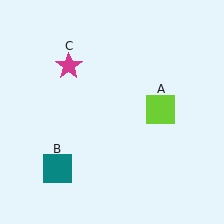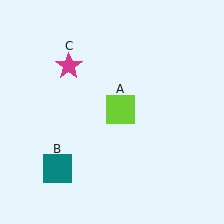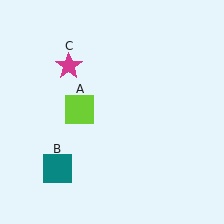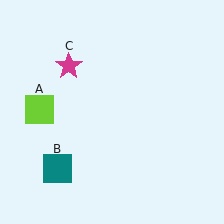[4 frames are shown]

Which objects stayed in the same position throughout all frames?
Teal square (object B) and magenta star (object C) remained stationary.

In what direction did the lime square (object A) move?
The lime square (object A) moved left.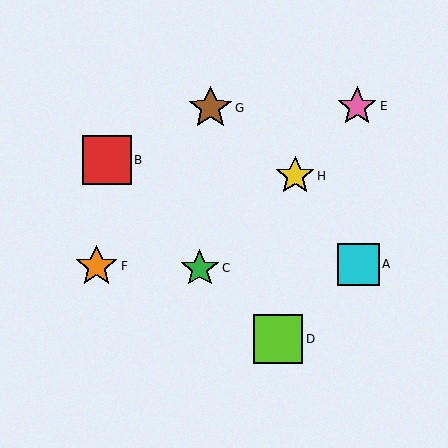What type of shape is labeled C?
Shape C is a green star.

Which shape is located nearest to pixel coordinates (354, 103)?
The pink star (labeled E) at (357, 106) is nearest to that location.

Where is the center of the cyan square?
The center of the cyan square is at (358, 264).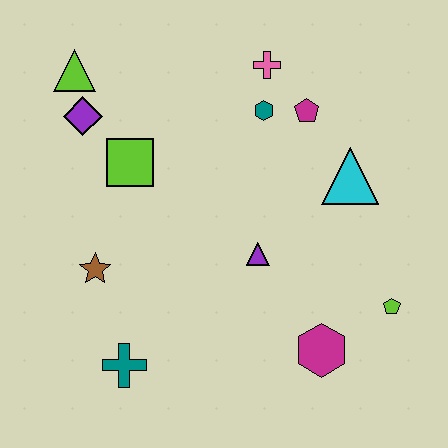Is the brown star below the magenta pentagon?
Yes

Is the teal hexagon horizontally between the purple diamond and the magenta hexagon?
Yes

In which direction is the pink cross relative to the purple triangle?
The pink cross is above the purple triangle.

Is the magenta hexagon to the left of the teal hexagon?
No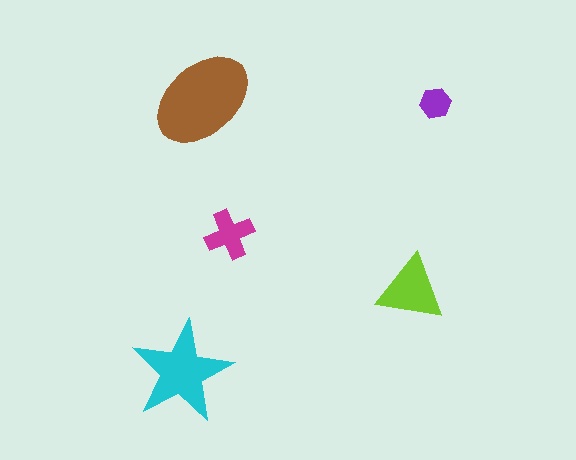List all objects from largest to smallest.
The brown ellipse, the cyan star, the lime triangle, the magenta cross, the purple hexagon.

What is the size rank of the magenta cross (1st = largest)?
4th.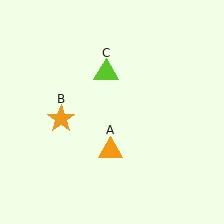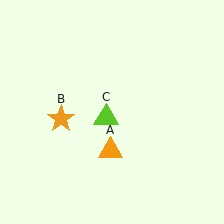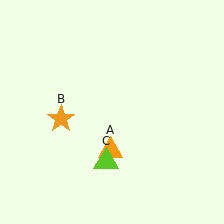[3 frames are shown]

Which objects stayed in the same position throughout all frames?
Orange triangle (object A) and orange star (object B) remained stationary.